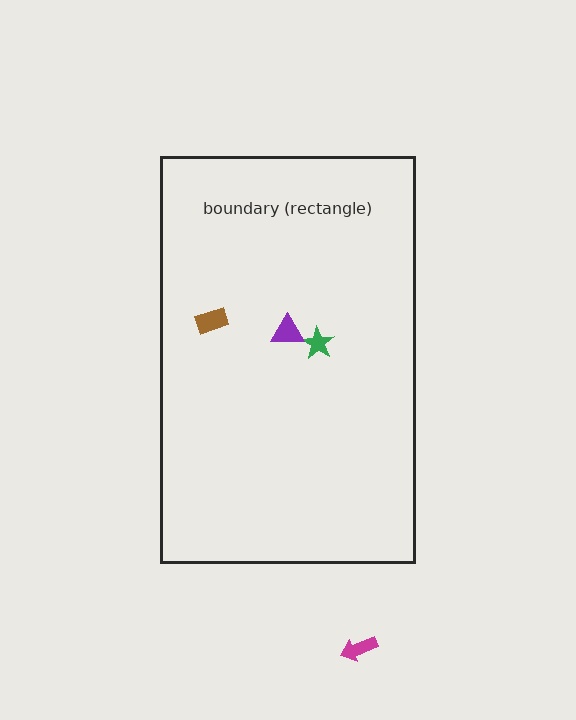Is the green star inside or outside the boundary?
Inside.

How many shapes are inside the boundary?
3 inside, 1 outside.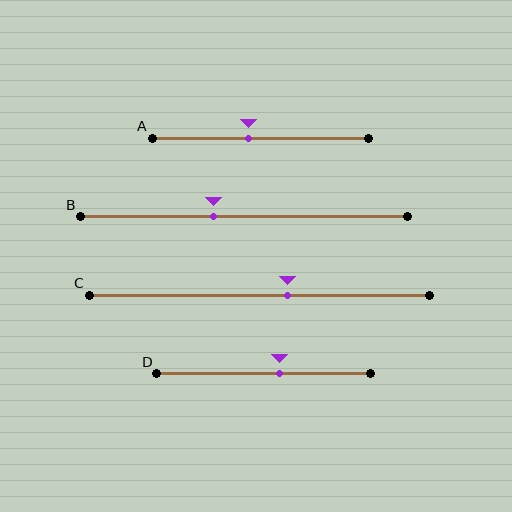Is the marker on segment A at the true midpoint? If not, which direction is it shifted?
No, the marker on segment A is shifted to the left by about 6% of the segment length.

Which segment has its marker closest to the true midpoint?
Segment A has its marker closest to the true midpoint.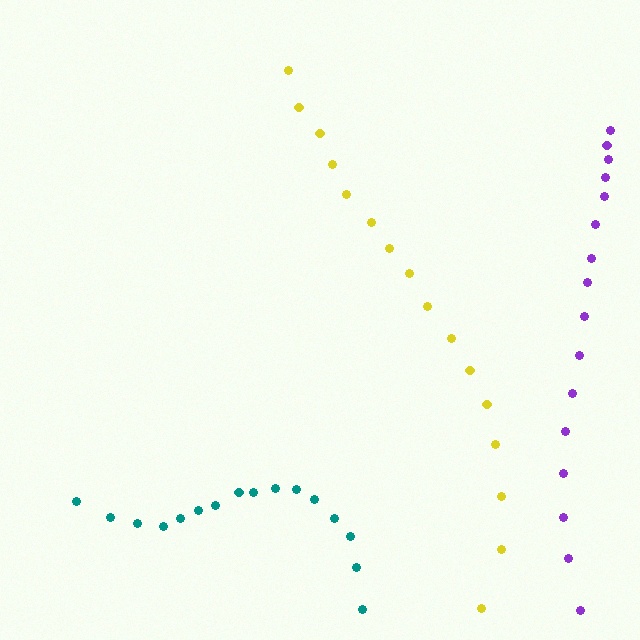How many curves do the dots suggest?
There are 3 distinct paths.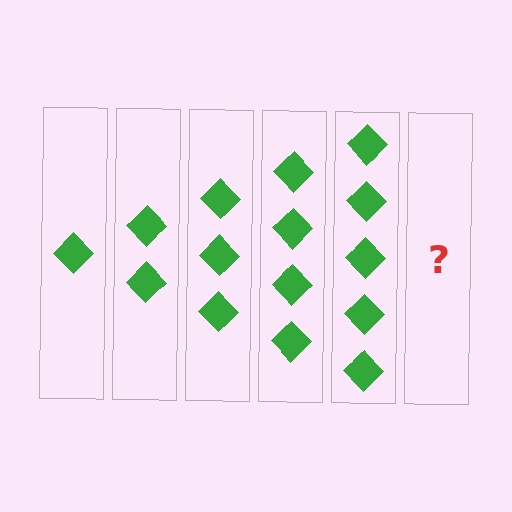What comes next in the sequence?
The next element should be 6 diamonds.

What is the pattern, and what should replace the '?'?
The pattern is that each step adds one more diamond. The '?' should be 6 diamonds.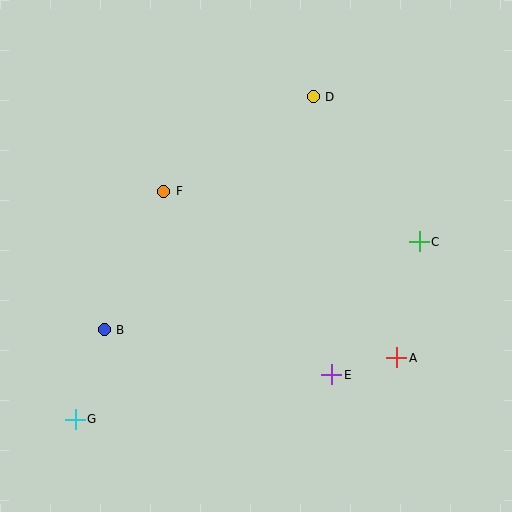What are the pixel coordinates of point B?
Point B is at (104, 330).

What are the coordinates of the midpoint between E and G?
The midpoint between E and G is at (203, 397).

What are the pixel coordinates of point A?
Point A is at (397, 358).